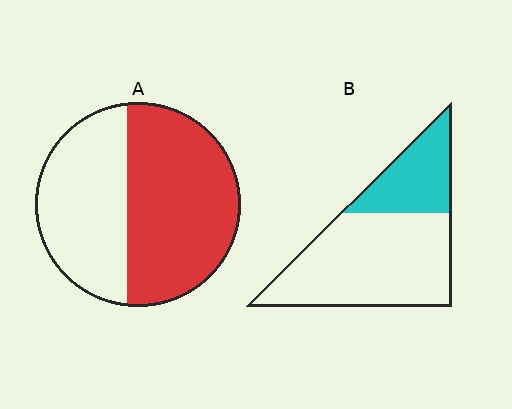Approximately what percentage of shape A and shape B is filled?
A is approximately 55% and B is approximately 30%.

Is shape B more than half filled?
No.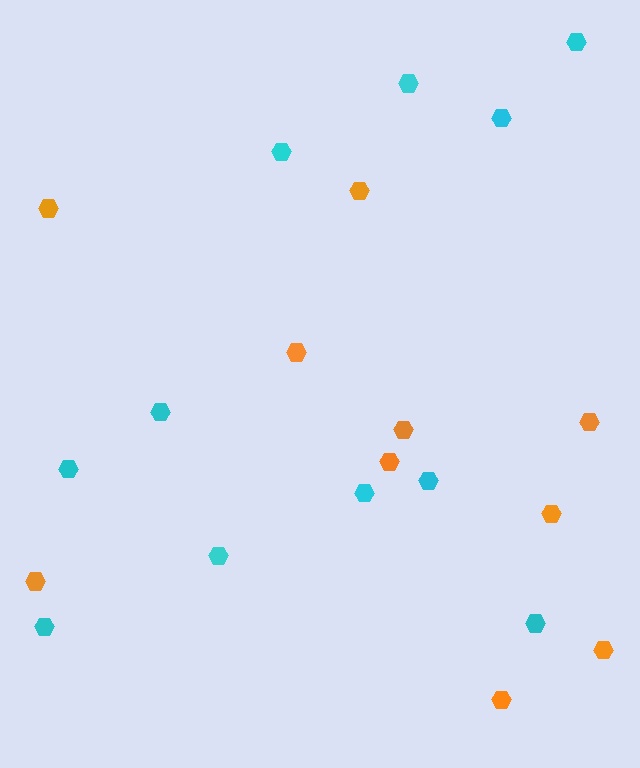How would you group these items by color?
There are 2 groups: one group of orange hexagons (10) and one group of cyan hexagons (11).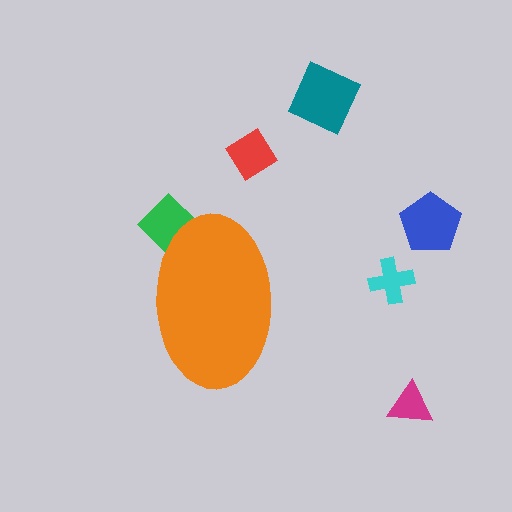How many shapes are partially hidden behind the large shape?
1 shape is partially hidden.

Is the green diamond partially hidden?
Yes, the green diamond is partially hidden behind the orange ellipse.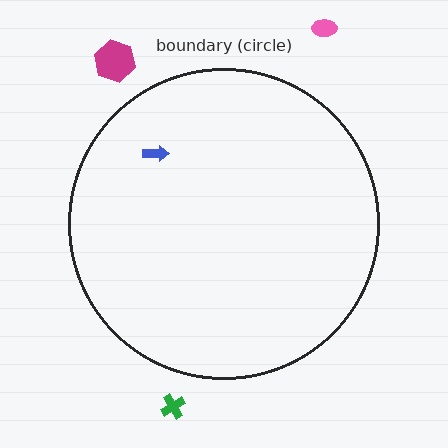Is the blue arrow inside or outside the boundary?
Inside.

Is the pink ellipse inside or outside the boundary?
Outside.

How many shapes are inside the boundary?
1 inside, 3 outside.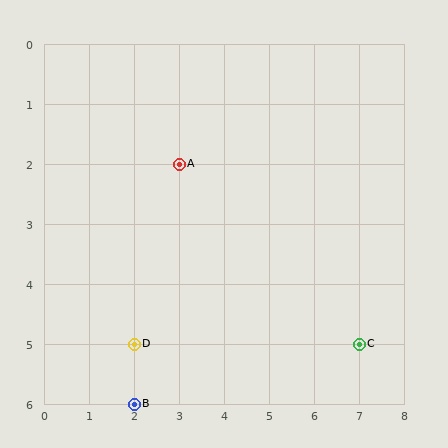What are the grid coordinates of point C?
Point C is at grid coordinates (7, 5).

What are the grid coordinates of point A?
Point A is at grid coordinates (3, 2).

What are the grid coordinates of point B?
Point B is at grid coordinates (2, 6).